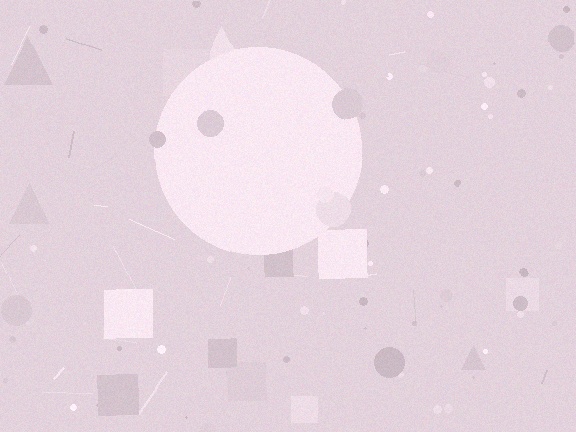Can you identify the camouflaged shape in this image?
The camouflaged shape is a circle.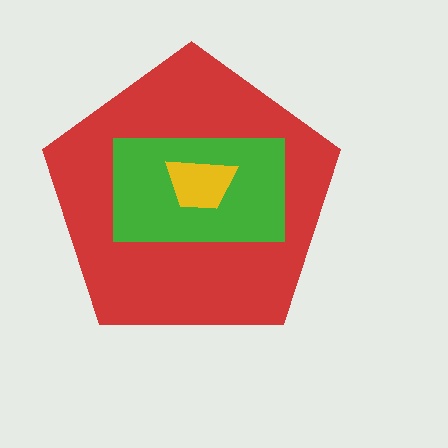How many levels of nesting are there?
3.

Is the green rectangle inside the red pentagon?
Yes.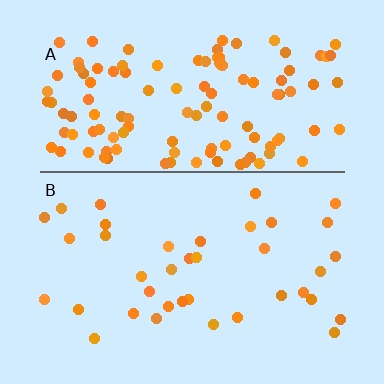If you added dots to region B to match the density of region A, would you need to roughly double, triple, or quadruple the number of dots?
Approximately triple.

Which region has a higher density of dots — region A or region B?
A (the top).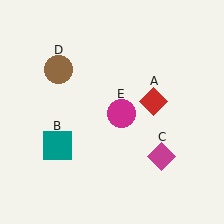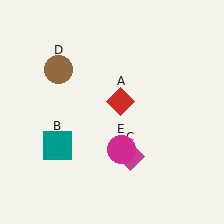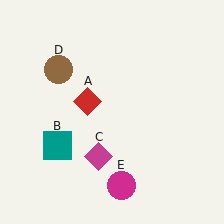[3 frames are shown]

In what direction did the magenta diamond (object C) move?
The magenta diamond (object C) moved left.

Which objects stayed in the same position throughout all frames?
Teal square (object B) and brown circle (object D) remained stationary.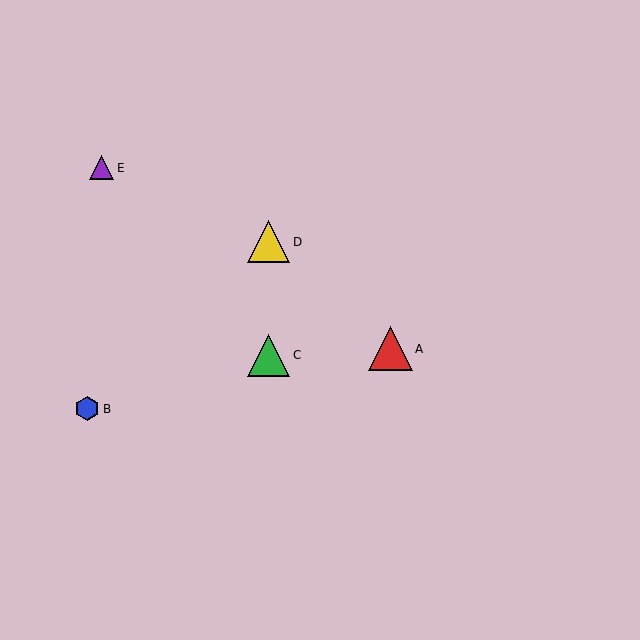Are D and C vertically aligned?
Yes, both are at x≈269.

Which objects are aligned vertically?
Objects C, D are aligned vertically.